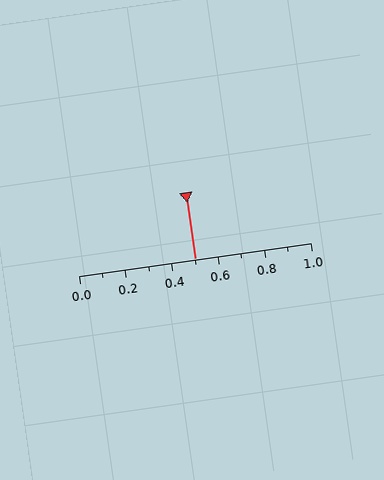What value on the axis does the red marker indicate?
The marker indicates approximately 0.5.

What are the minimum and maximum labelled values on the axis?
The axis runs from 0.0 to 1.0.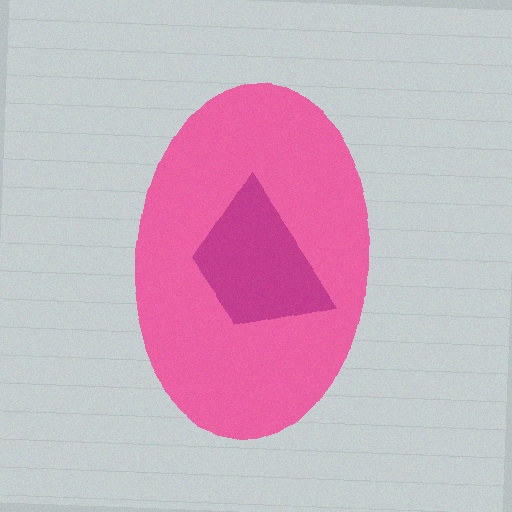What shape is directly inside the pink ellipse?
The magenta trapezoid.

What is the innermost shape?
The magenta trapezoid.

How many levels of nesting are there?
2.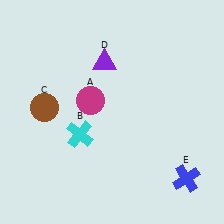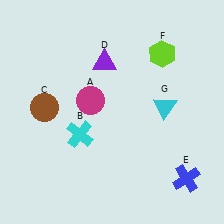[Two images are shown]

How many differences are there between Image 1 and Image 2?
There are 2 differences between the two images.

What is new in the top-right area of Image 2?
A cyan triangle (G) was added in the top-right area of Image 2.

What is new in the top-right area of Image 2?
A lime hexagon (F) was added in the top-right area of Image 2.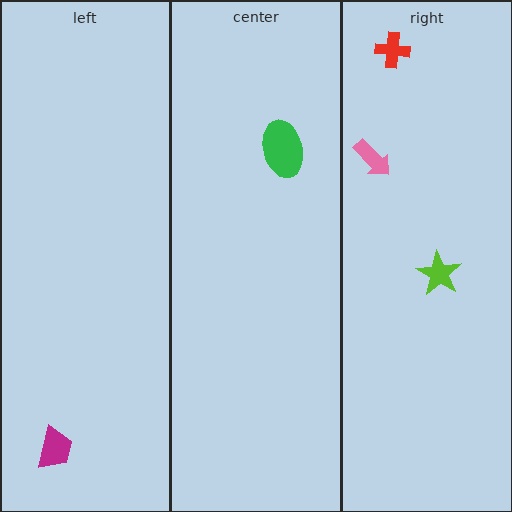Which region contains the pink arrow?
The right region.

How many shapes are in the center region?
1.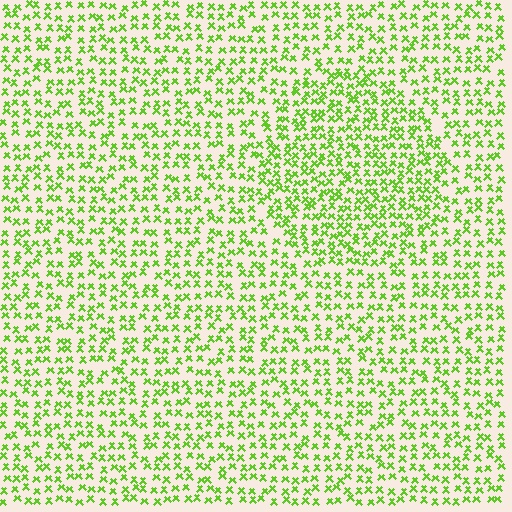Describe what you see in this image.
The image contains small lime elements arranged at two different densities. A circle-shaped region is visible where the elements are more densely packed than the surrounding area.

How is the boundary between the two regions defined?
The boundary is defined by a change in element density (approximately 1.5x ratio). All elements are the same color, size, and shape.